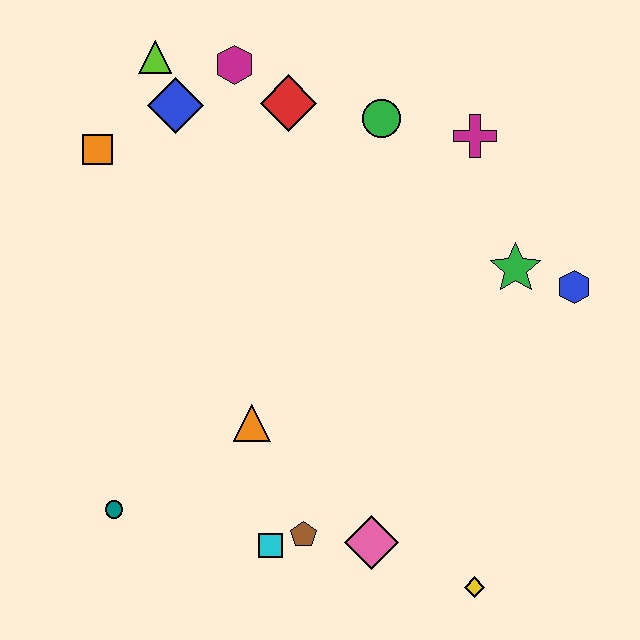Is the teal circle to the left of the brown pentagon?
Yes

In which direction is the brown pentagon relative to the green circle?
The brown pentagon is below the green circle.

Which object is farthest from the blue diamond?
The yellow diamond is farthest from the blue diamond.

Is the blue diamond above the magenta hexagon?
No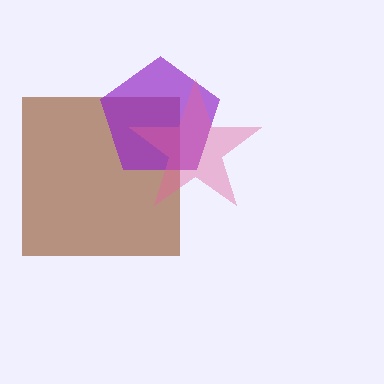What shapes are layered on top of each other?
The layered shapes are: a brown square, a purple pentagon, a pink star.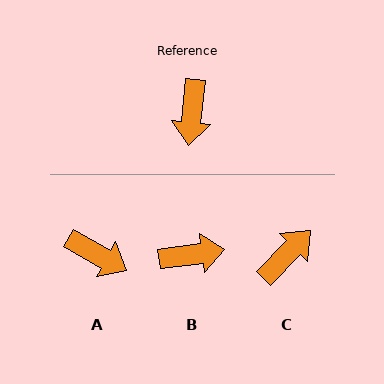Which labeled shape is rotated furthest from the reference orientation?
C, about 141 degrees away.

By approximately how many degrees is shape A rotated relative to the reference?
Approximately 66 degrees counter-clockwise.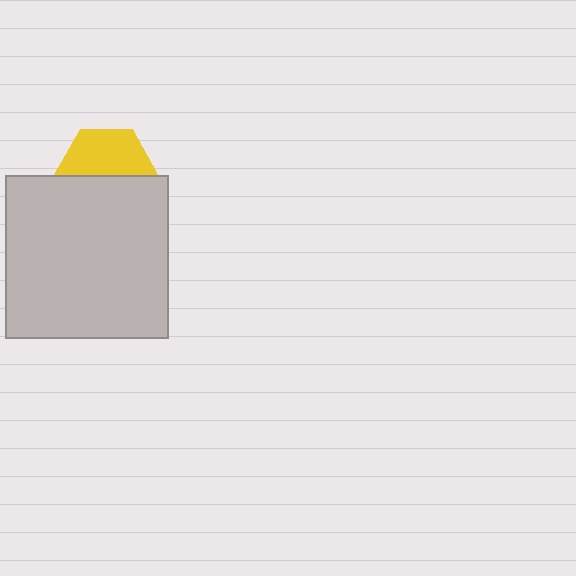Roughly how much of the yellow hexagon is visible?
About half of it is visible (roughly 52%).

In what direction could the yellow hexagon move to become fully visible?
The yellow hexagon could move up. That would shift it out from behind the light gray square entirely.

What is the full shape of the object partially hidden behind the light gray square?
The partially hidden object is a yellow hexagon.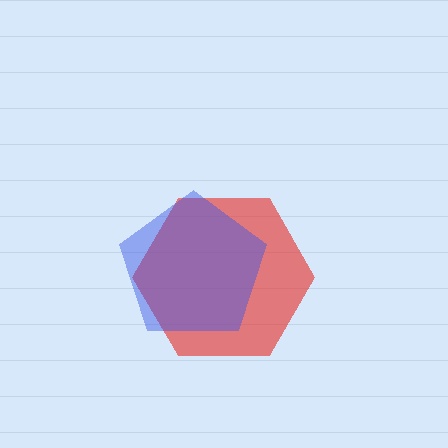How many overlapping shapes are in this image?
There are 2 overlapping shapes in the image.